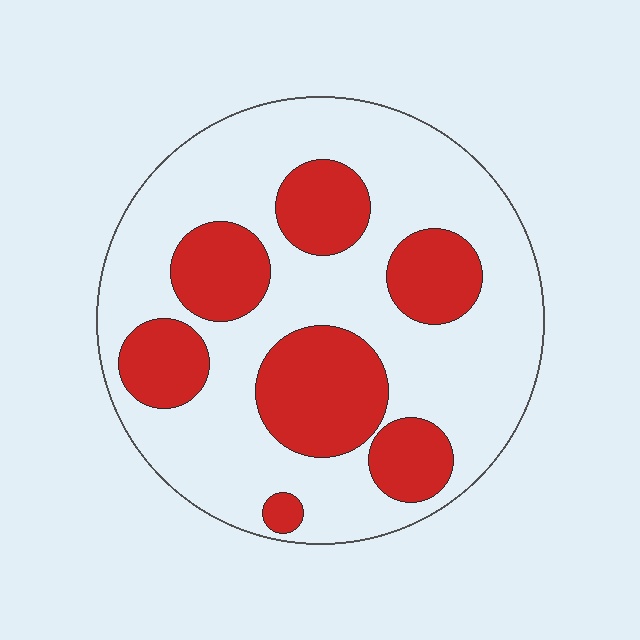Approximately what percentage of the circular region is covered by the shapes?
Approximately 30%.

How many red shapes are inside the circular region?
7.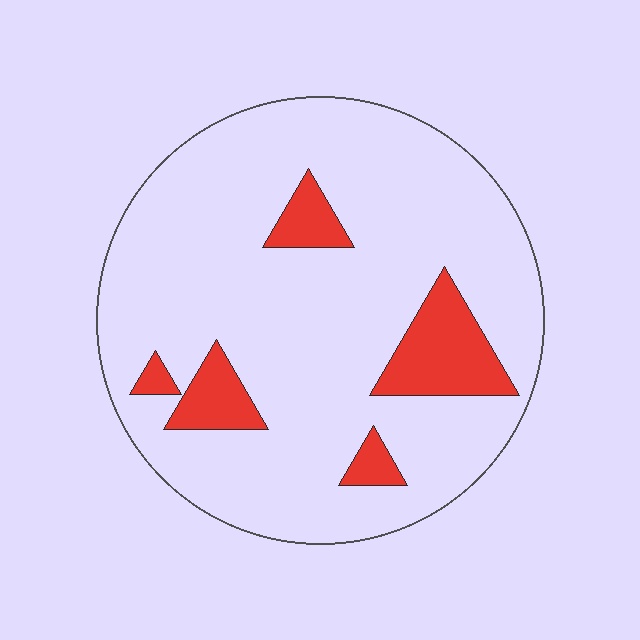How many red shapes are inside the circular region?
5.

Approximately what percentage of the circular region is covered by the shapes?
Approximately 15%.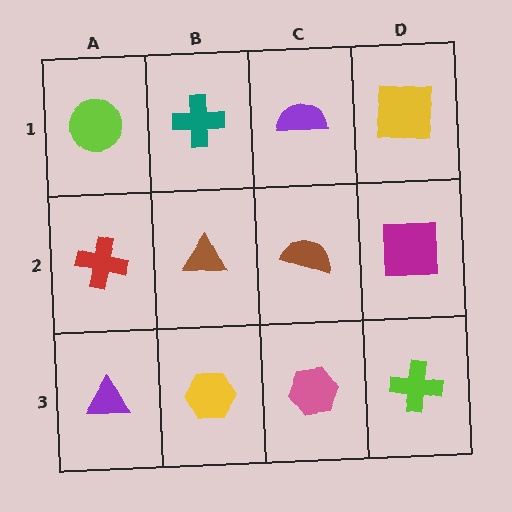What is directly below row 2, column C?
A pink hexagon.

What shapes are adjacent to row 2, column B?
A teal cross (row 1, column B), a yellow hexagon (row 3, column B), a red cross (row 2, column A), a brown semicircle (row 2, column C).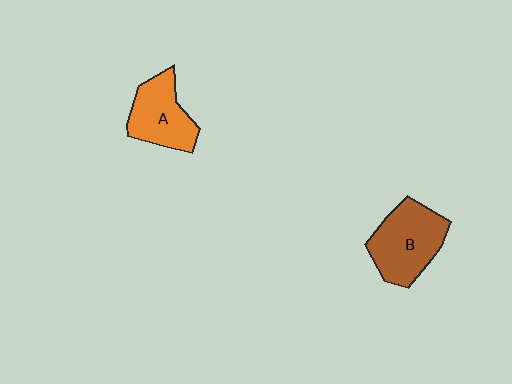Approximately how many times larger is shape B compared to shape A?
Approximately 1.2 times.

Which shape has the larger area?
Shape B (brown).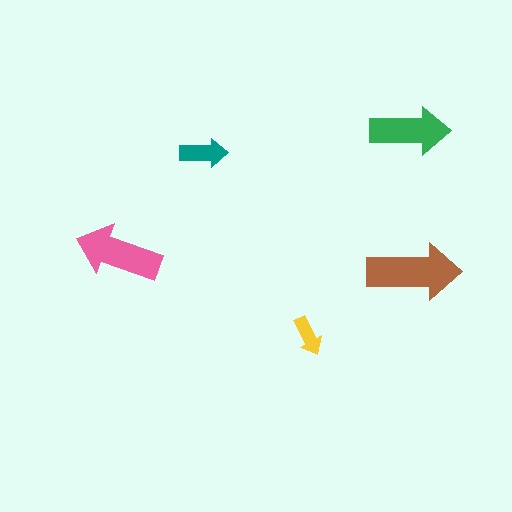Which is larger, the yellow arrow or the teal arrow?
The teal one.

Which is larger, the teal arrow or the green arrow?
The green one.